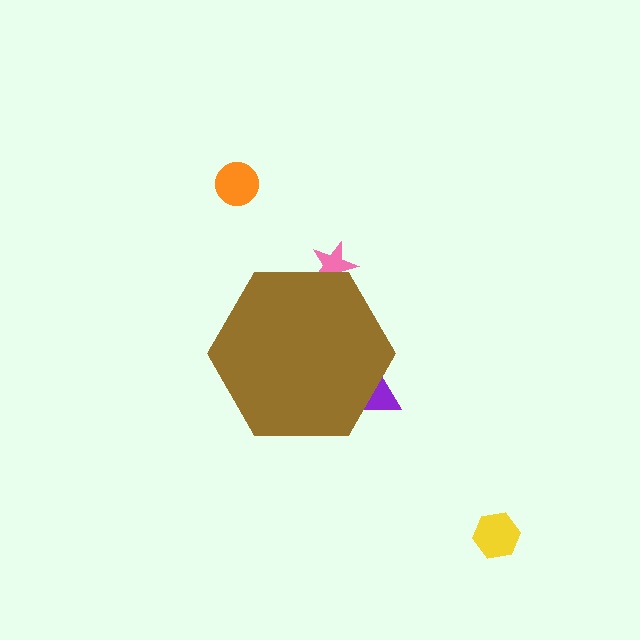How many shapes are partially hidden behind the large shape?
2 shapes are partially hidden.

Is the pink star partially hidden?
Yes, the pink star is partially hidden behind the brown hexagon.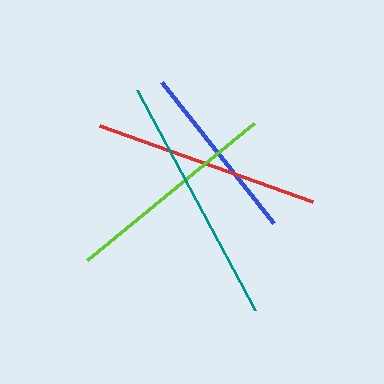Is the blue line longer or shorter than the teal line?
The teal line is longer than the blue line.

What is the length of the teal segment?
The teal segment is approximately 250 pixels long.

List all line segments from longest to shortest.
From longest to shortest: teal, red, lime, blue.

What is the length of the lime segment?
The lime segment is approximately 215 pixels long.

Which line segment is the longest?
The teal line is the longest at approximately 250 pixels.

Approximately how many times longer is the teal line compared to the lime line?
The teal line is approximately 1.2 times the length of the lime line.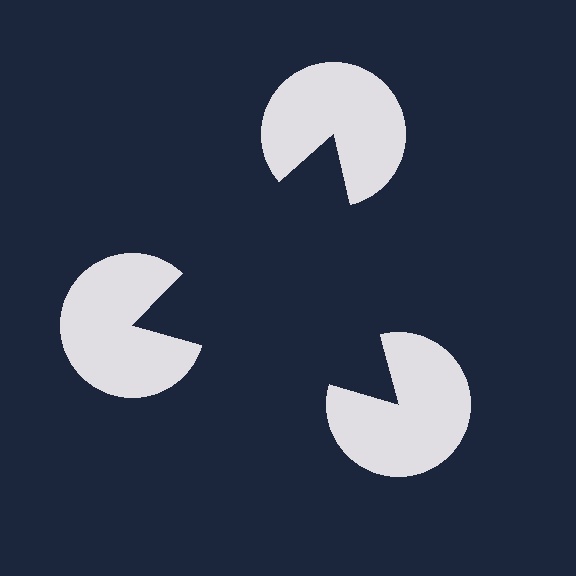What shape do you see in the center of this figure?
An illusory triangle — its edges are inferred from the aligned wedge cuts in the pac-man discs, not physically drawn.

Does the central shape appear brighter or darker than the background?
It typically appears slightly darker than the background, even though no actual brightness change is drawn.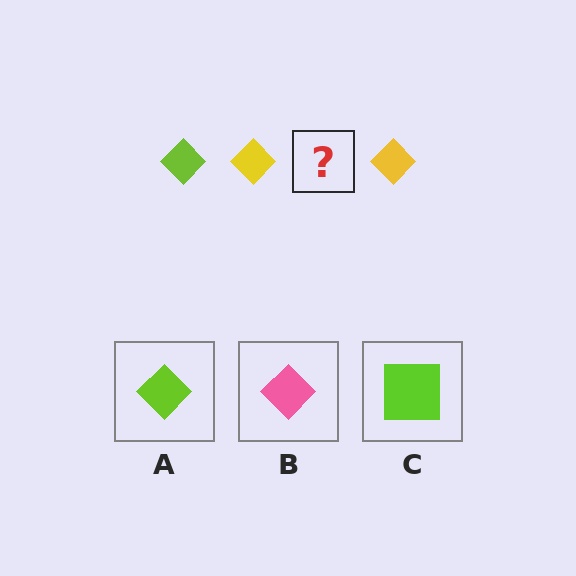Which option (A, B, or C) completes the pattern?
A.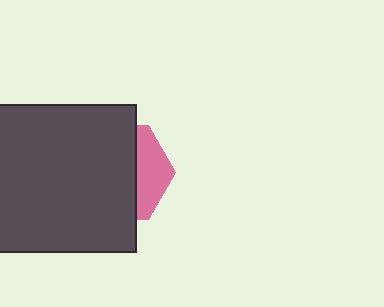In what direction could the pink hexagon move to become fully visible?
The pink hexagon could move right. That would shift it out from behind the dark gray rectangle entirely.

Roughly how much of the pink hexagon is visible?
A small part of it is visible (roughly 30%).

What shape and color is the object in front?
The object in front is a dark gray rectangle.